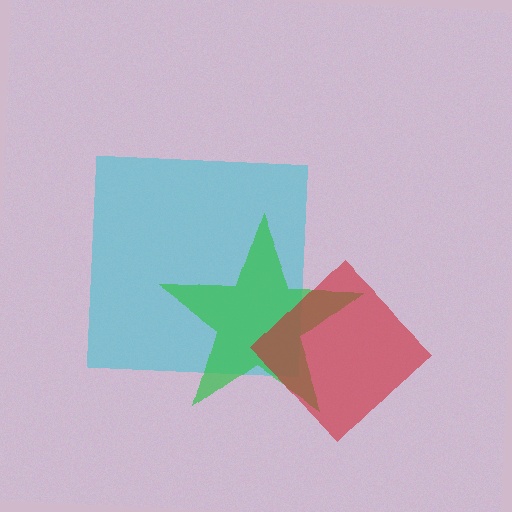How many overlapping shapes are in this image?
There are 3 overlapping shapes in the image.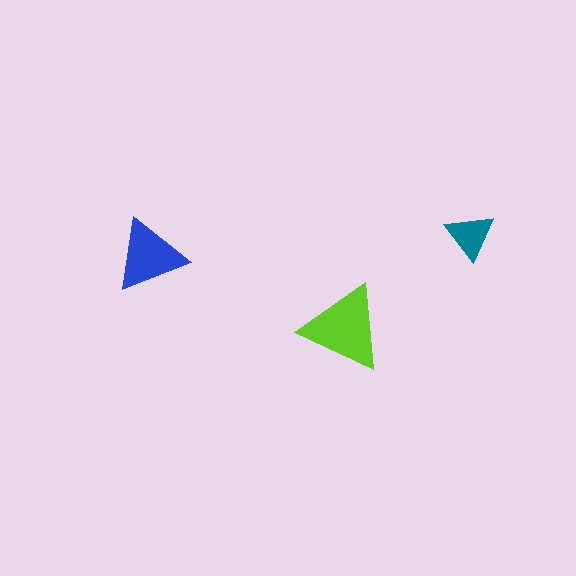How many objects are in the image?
There are 3 objects in the image.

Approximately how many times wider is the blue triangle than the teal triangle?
About 1.5 times wider.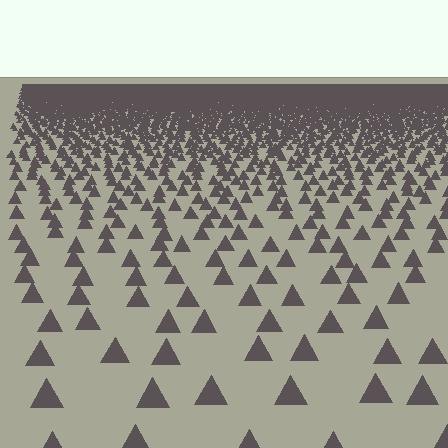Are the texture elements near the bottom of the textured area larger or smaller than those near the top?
Larger. Near the bottom, elements are closer to the viewer and appear at a bigger on-screen size.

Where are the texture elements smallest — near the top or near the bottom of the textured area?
Near the top.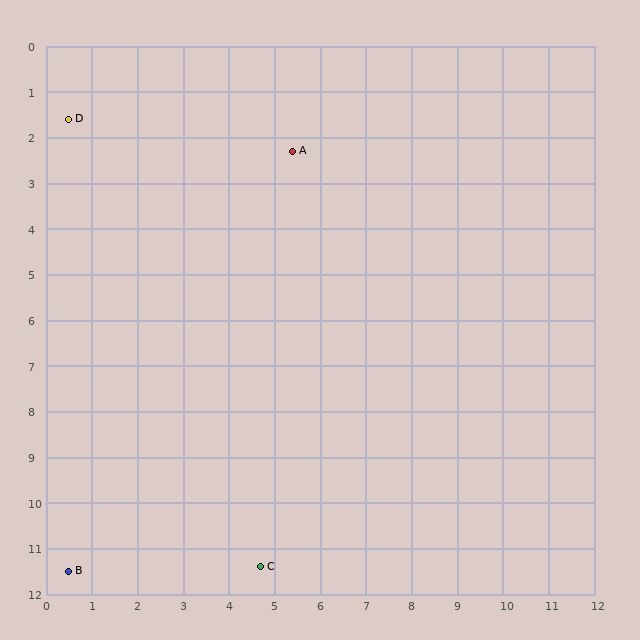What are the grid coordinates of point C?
Point C is at approximately (4.7, 11.4).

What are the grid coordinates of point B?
Point B is at approximately (0.5, 11.5).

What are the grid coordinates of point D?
Point D is at approximately (0.5, 1.6).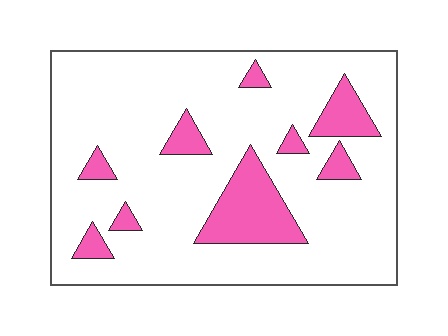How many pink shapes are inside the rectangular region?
9.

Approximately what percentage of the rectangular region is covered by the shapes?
Approximately 15%.